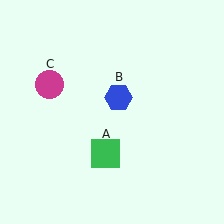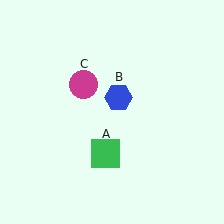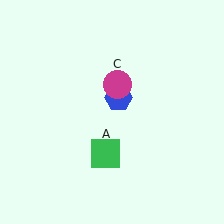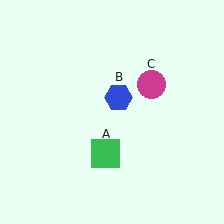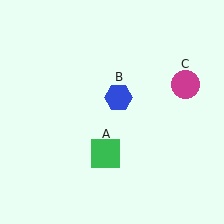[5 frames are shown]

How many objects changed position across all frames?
1 object changed position: magenta circle (object C).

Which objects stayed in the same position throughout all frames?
Green square (object A) and blue hexagon (object B) remained stationary.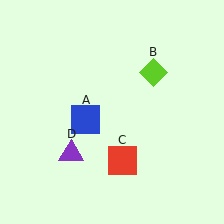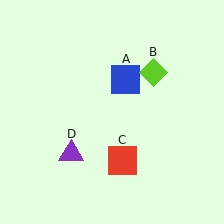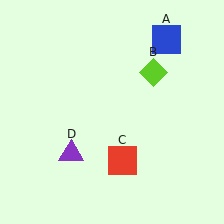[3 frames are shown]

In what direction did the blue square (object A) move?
The blue square (object A) moved up and to the right.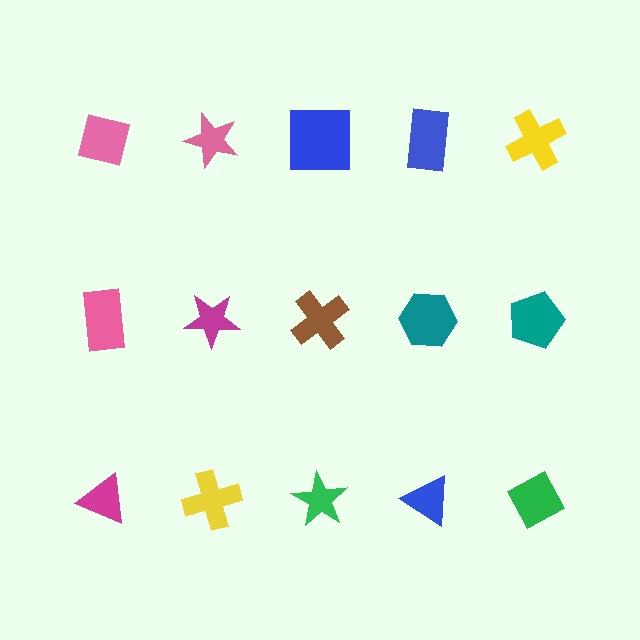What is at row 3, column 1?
A magenta triangle.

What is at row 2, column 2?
A magenta star.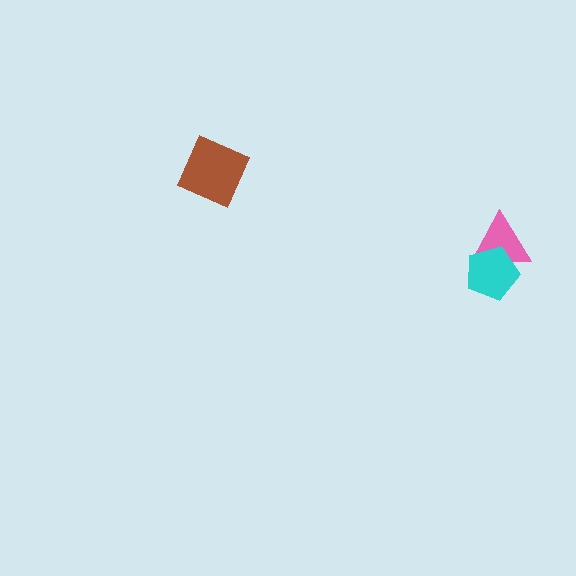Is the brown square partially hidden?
No, no other shape covers it.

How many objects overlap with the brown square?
0 objects overlap with the brown square.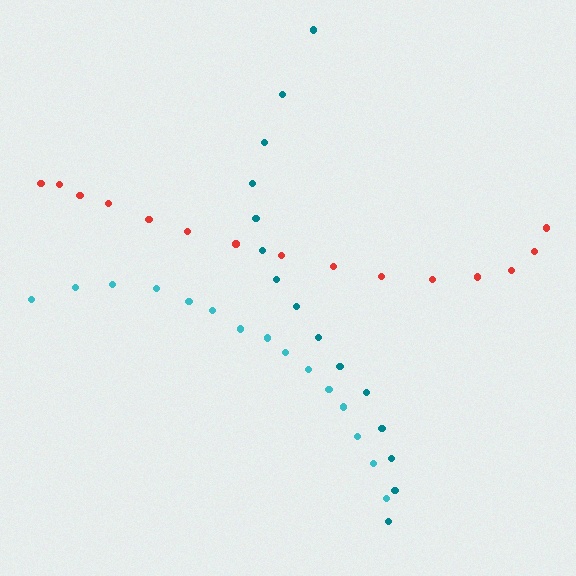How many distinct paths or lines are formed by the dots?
There are 3 distinct paths.